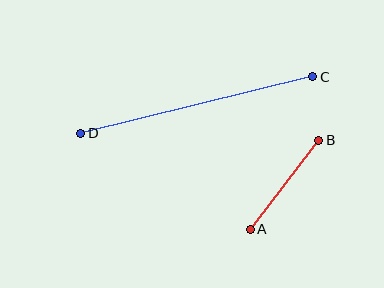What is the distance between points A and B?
The distance is approximately 112 pixels.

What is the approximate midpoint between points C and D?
The midpoint is at approximately (197, 105) pixels.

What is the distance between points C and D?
The distance is approximately 239 pixels.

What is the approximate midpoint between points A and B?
The midpoint is at approximately (284, 185) pixels.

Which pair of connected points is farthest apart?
Points C and D are farthest apart.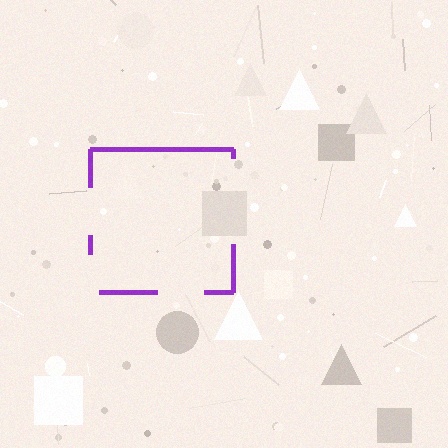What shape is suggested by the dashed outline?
The dashed outline suggests a square.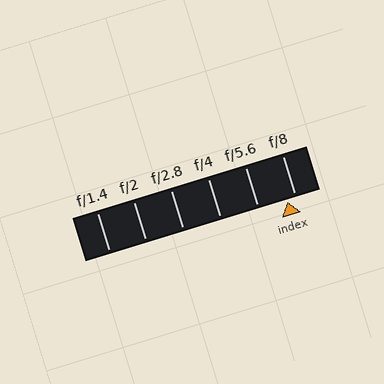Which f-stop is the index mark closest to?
The index mark is closest to f/8.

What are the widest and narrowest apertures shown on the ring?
The widest aperture shown is f/1.4 and the narrowest is f/8.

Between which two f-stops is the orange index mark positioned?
The index mark is between f/5.6 and f/8.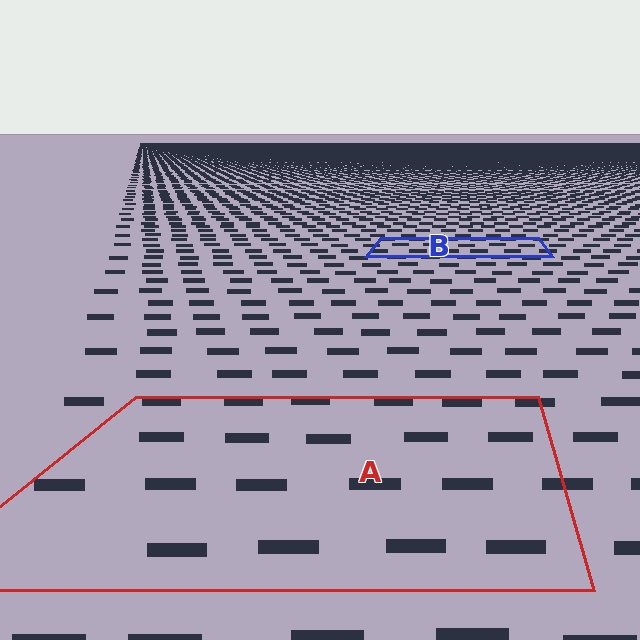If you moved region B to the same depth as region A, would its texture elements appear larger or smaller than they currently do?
They would appear larger. At a closer depth, the same texture elements are projected at a bigger on-screen size.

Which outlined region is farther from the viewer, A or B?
Region B is farther from the viewer — the texture elements inside it appear smaller and more densely packed.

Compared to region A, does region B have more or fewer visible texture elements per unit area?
Region B has more texture elements per unit area — they are packed more densely because it is farther away.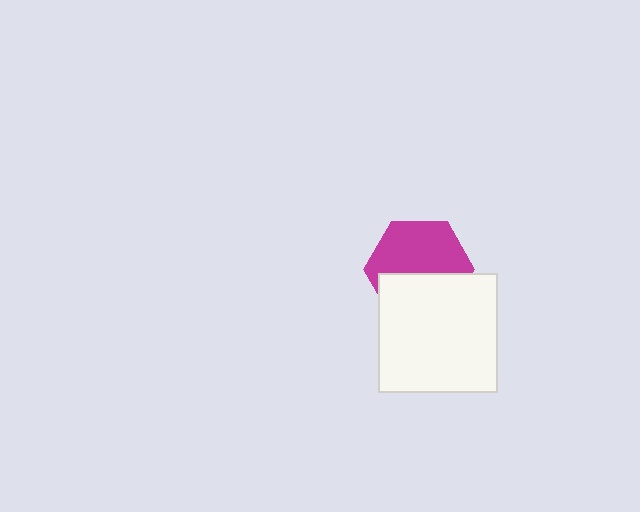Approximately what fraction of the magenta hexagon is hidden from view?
Roughly 43% of the magenta hexagon is hidden behind the white square.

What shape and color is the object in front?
The object in front is a white square.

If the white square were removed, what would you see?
You would see the complete magenta hexagon.